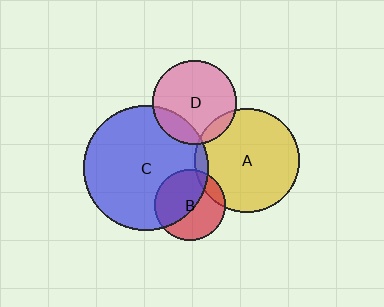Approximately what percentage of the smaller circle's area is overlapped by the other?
Approximately 15%.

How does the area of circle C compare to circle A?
Approximately 1.4 times.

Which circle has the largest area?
Circle C (blue).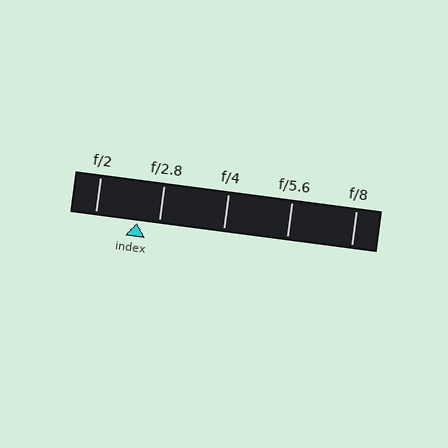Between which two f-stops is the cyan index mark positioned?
The index mark is between f/2 and f/2.8.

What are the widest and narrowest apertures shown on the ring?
The widest aperture shown is f/2 and the narrowest is f/8.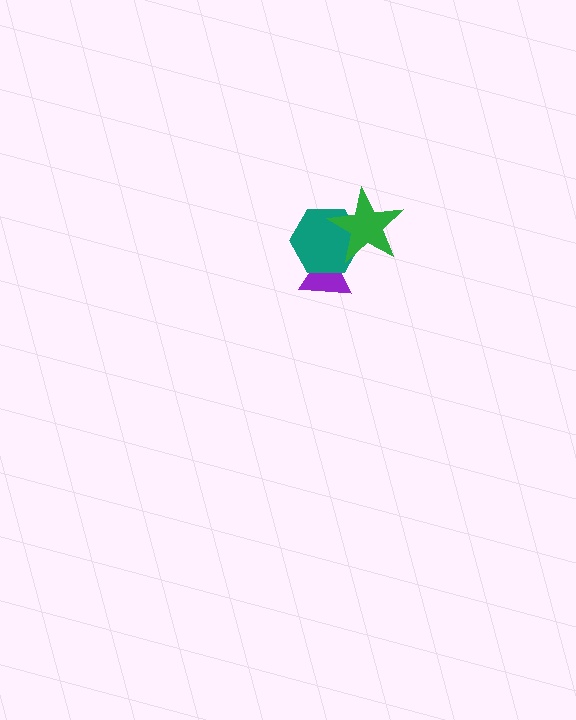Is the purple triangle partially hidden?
Yes, it is partially covered by another shape.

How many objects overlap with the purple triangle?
2 objects overlap with the purple triangle.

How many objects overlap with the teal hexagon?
2 objects overlap with the teal hexagon.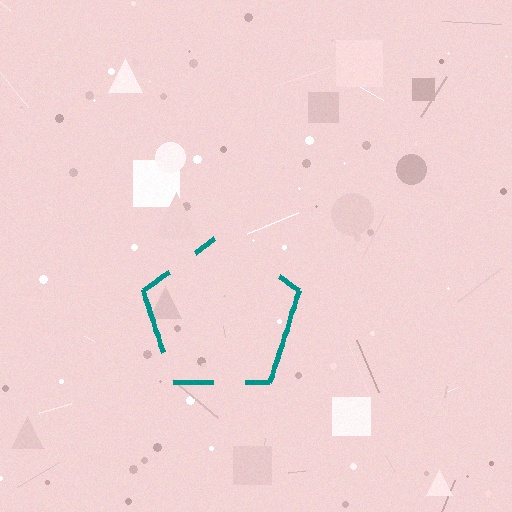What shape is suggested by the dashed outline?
The dashed outline suggests a pentagon.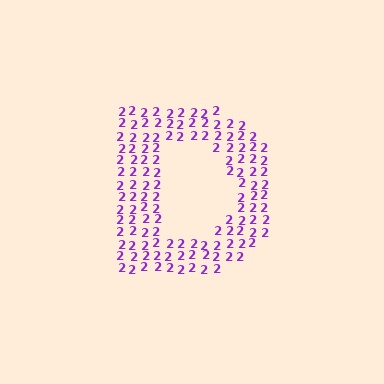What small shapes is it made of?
It is made of small digit 2's.